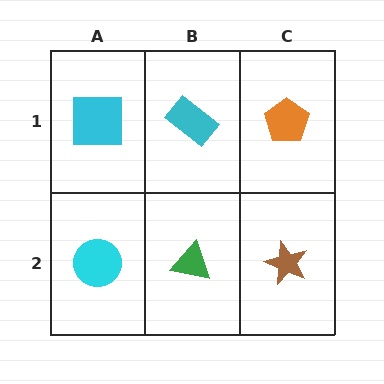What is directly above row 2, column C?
An orange pentagon.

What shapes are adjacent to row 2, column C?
An orange pentagon (row 1, column C), a green triangle (row 2, column B).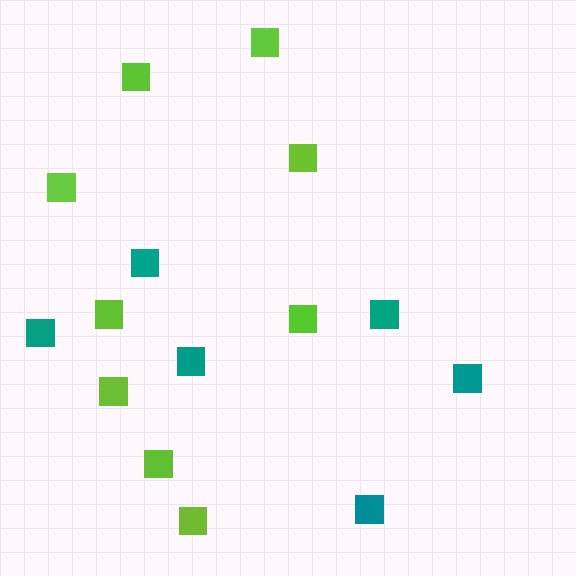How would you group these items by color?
There are 2 groups: one group of teal squares (6) and one group of lime squares (9).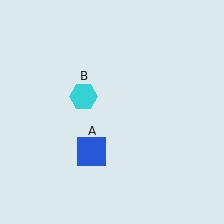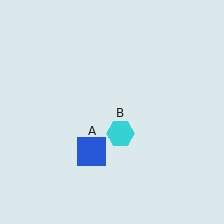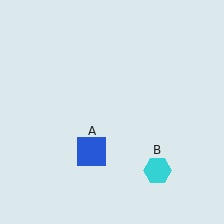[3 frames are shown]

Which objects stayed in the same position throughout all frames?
Blue square (object A) remained stationary.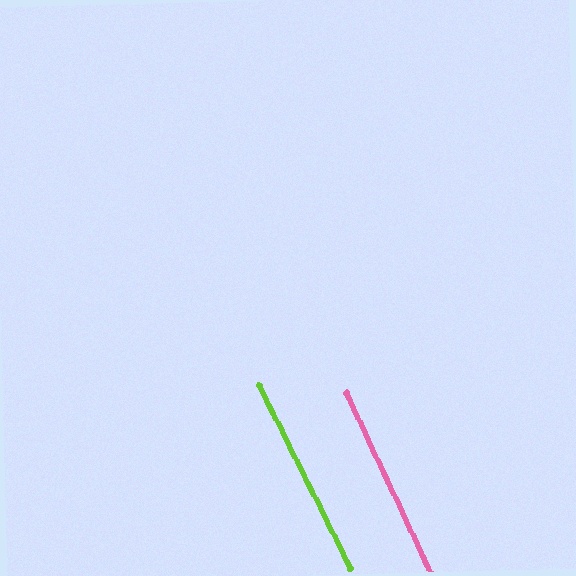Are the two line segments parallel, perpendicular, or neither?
Parallel — their directions differ by only 1.5°.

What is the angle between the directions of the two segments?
Approximately 1 degree.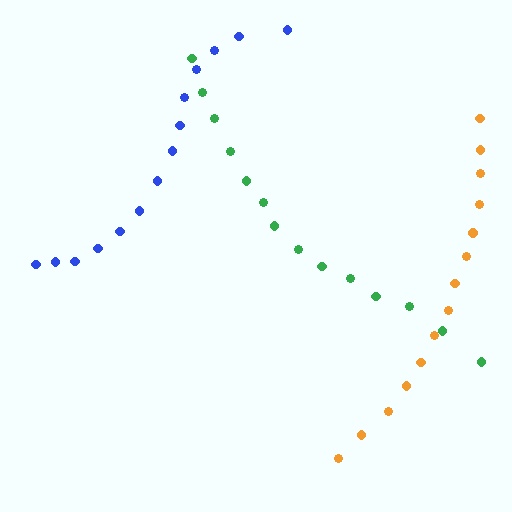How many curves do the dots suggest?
There are 3 distinct paths.